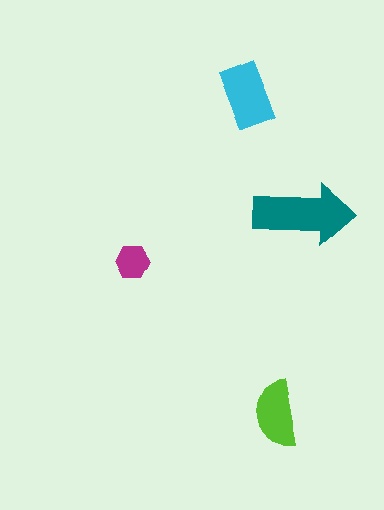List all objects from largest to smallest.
The teal arrow, the cyan rectangle, the lime semicircle, the magenta hexagon.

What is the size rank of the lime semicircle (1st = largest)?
3rd.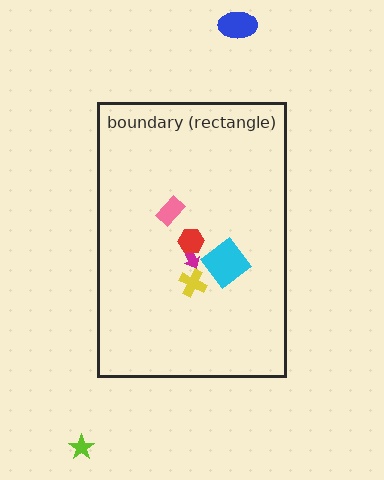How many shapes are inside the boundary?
5 inside, 2 outside.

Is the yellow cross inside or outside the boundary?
Inside.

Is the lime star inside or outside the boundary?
Outside.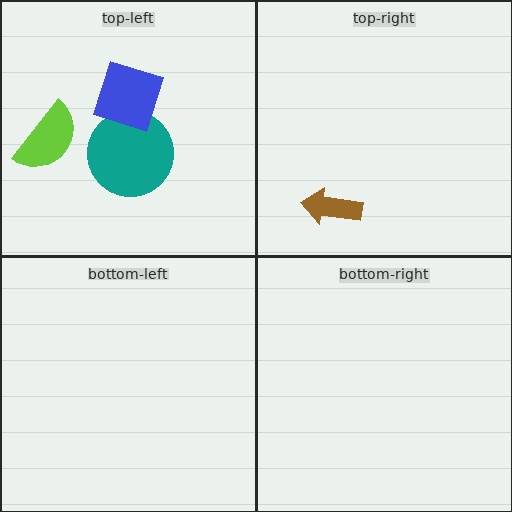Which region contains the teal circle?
The top-left region.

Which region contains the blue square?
The top-left region.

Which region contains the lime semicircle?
The top-left region.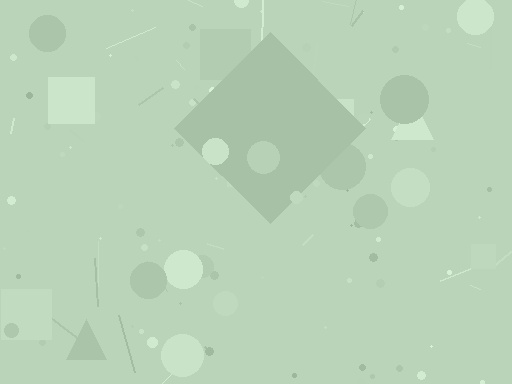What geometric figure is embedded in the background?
A diamond is embedded in the background.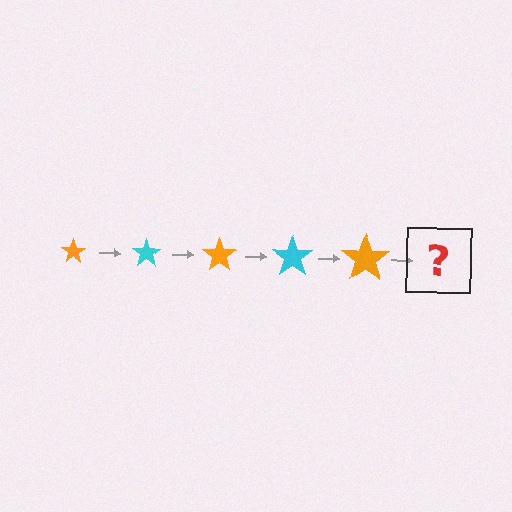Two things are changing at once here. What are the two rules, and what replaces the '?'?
The two rules are that the star grows larger each step and the color cycles through orange and cyan. The '?' should be a cyan star, larger than the previous one.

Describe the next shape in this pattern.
It should be a cyan star, larger than the previous one.